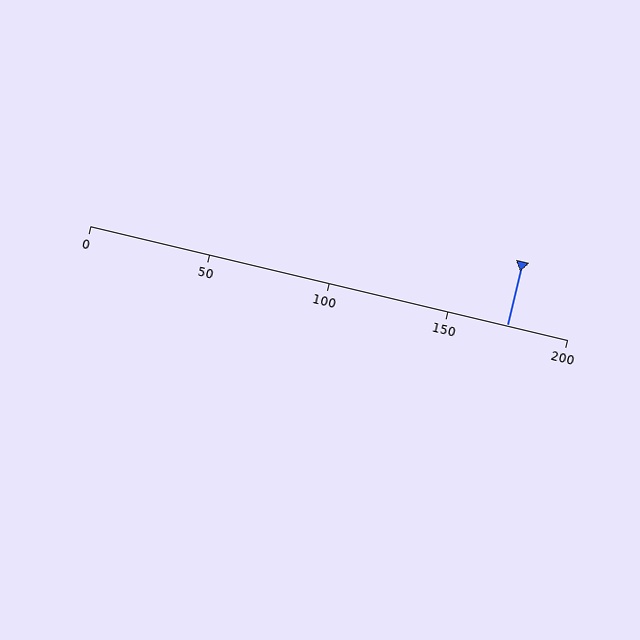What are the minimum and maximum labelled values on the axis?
The axis runs from 0 to 200.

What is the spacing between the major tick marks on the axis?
The major ticks are spaced 50 apart.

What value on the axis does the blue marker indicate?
The marker indicates approximately 175.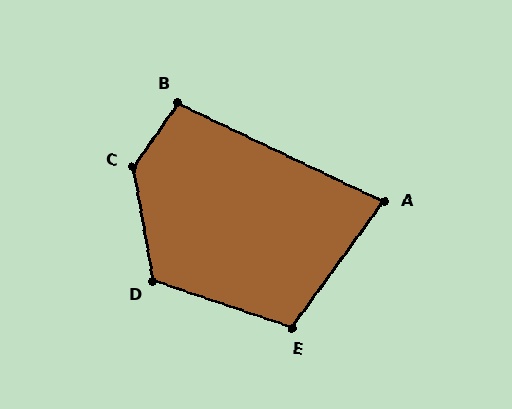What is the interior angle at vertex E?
Approximately 108 degrees (obtuse).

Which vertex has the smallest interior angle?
A, at approximately 80 degrees.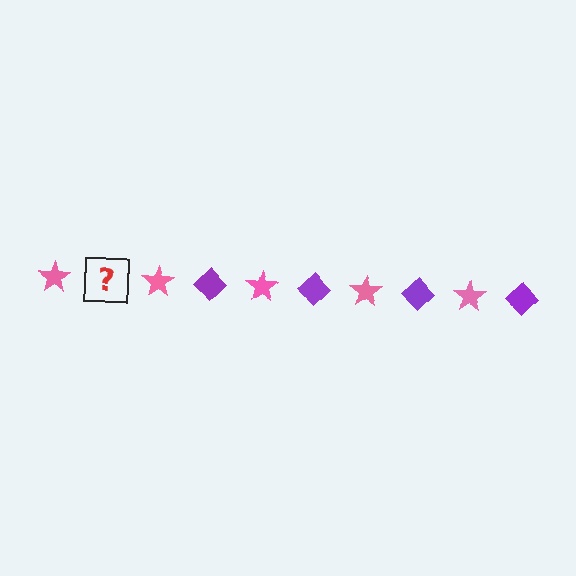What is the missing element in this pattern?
The missing element is a purple diamond.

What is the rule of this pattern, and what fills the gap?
The rule is that the pattern alternates between pink star and purple diamond. The gap should be filled with a purple diamond.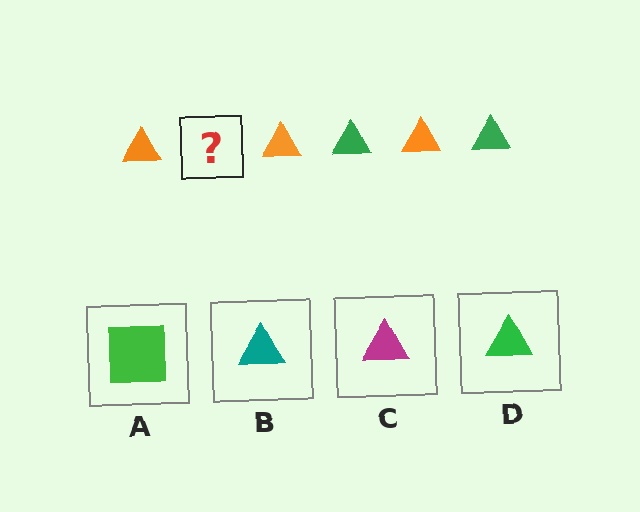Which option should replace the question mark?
Option D.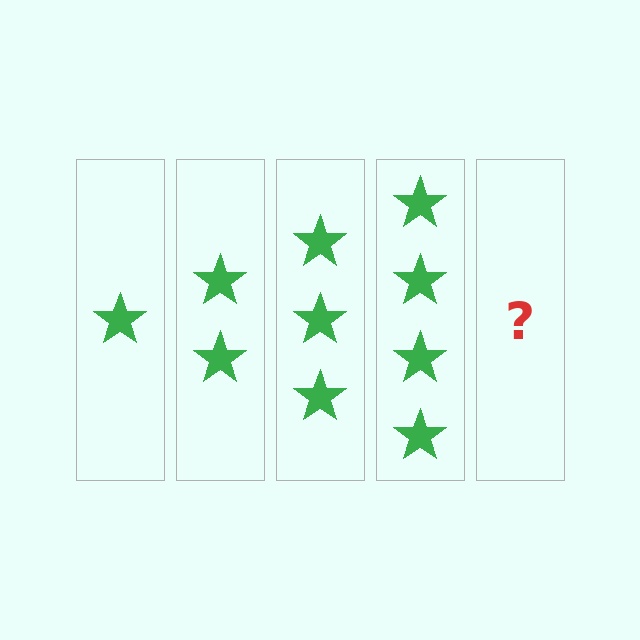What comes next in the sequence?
The next element should be 5 stars.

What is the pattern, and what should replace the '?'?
The pattern is that each step adds one more star. The '?' should be 5 stars.